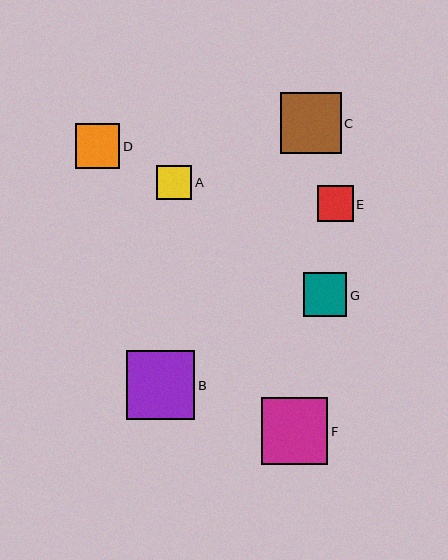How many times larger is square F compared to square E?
Square F is approximately 1.9 times the size of square E.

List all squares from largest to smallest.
From largest to smallest: B, F, C, D, G, E, A.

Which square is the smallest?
Square A is the smallest with a size of approximately 35 pixels.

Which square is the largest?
Square B is the largest with a size of approximately 69 pixels.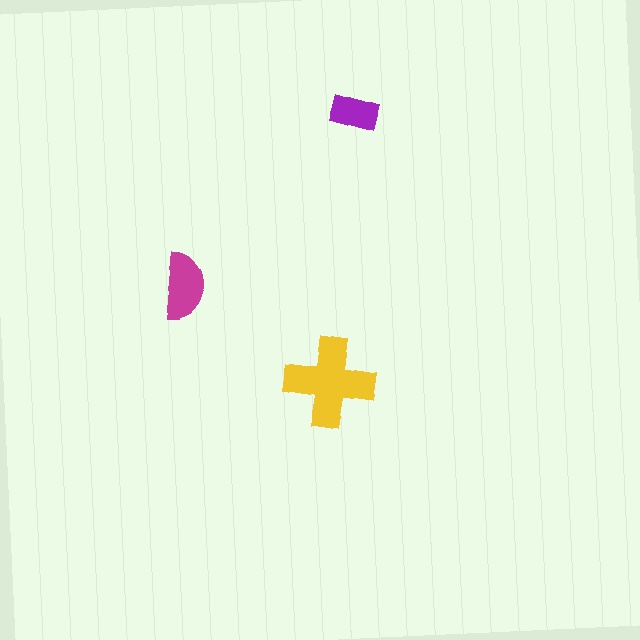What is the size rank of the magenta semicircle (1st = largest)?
2nd.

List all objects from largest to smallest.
The yellow cross, the magenta semicircle, the purple rectangle.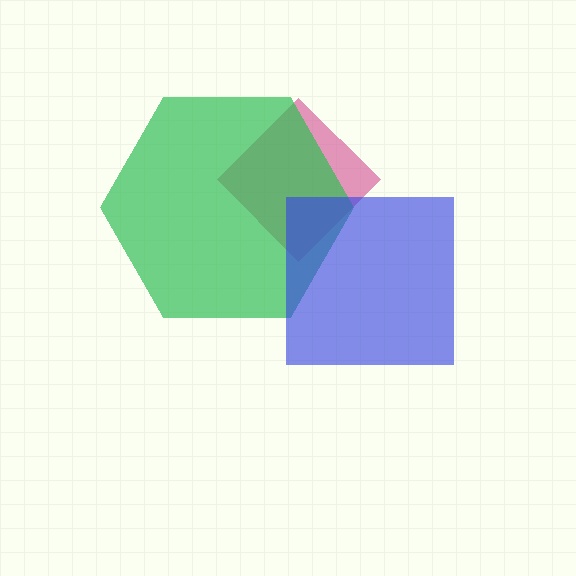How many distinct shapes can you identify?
There are 3 distinct shapes: a pink diamond, a green hexagon, a blue square.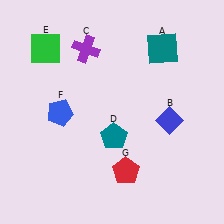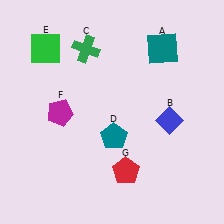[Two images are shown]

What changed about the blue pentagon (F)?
In Image 1, F is blue. In Image 2, it changed to magenta.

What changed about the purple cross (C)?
In Image 1, C is purple. In Image 2, it changed to green.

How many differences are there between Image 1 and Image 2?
There are 2 differences between the two images.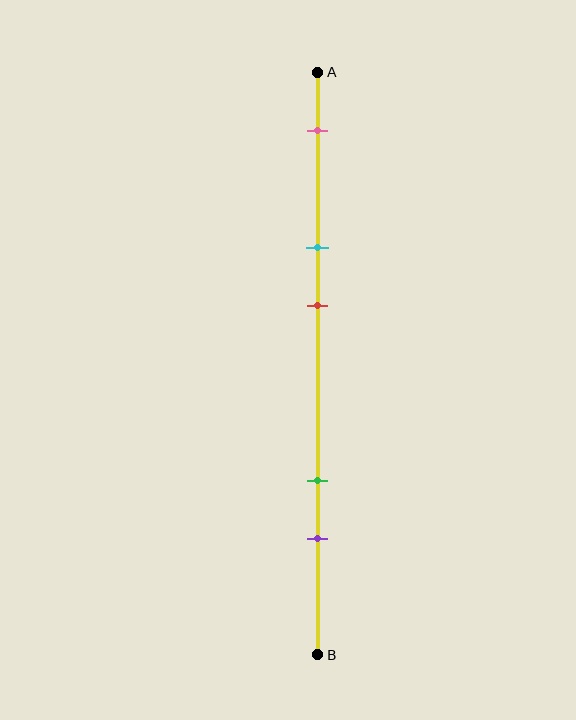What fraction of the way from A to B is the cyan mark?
The cyan mark is approximately 30% (0.3) of the way from A to B.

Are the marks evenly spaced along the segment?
No, the marks are not evenly spaced.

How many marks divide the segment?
There are 5 marks dividing the segment.